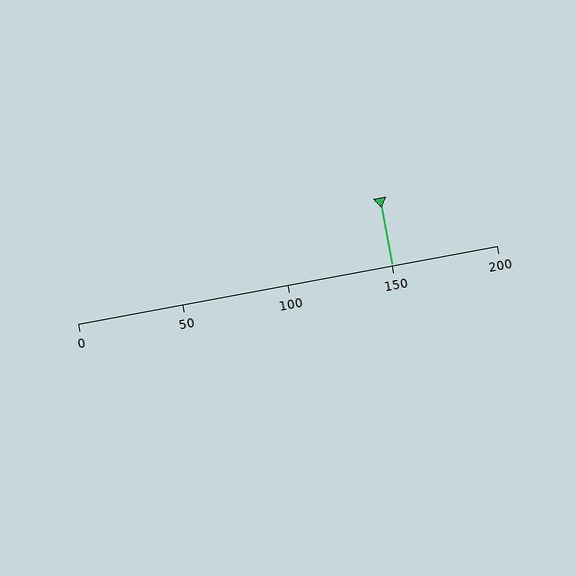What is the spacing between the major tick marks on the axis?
The major ticks are spaced 50 apart.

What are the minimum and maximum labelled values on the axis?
The axis runs from 0 to 200.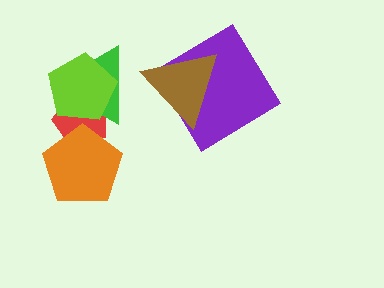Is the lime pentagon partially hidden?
No, no other shape covers it.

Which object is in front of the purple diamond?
The brown triangle is in front of the purple diamond.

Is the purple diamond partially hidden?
Yes, it is partially covered by another shape.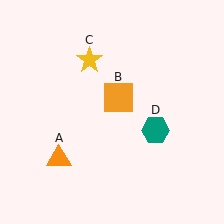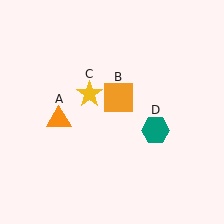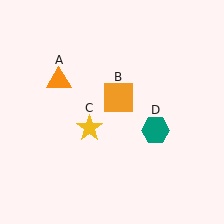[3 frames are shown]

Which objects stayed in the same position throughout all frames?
Orange square (object B) and teal hexagon (object D) remained stationary.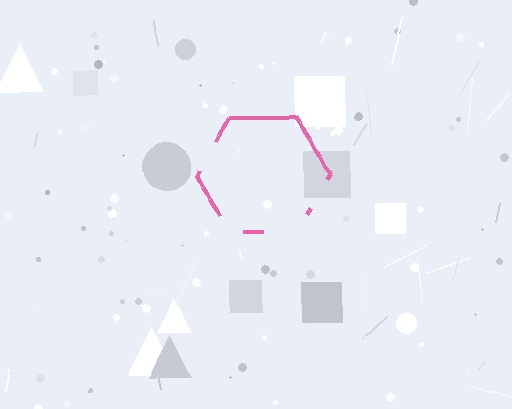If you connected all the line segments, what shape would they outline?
They would outline a hexagon.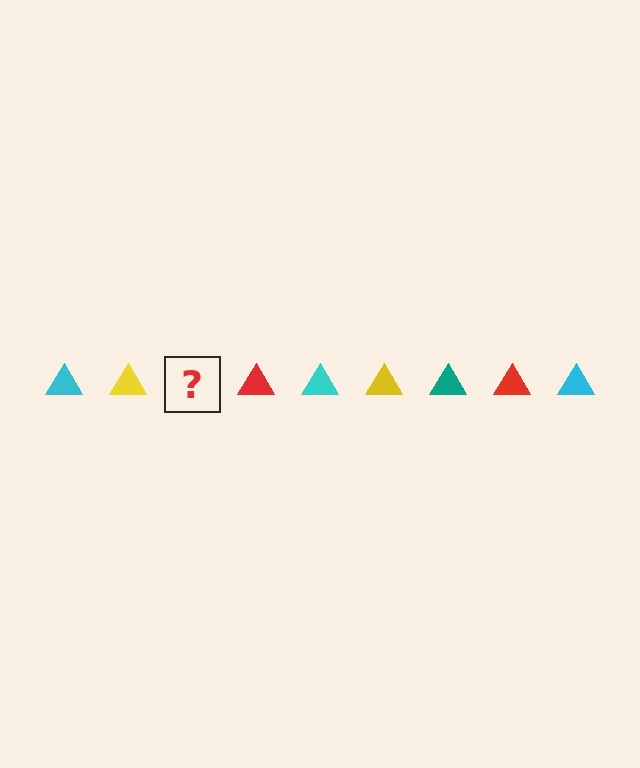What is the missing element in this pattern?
The missing element is a teal triangle.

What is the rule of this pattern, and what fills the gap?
The rule is that the pattern cycles through cyan, yellow, teal, red triangles. The gap should be filled with a teal triangle.